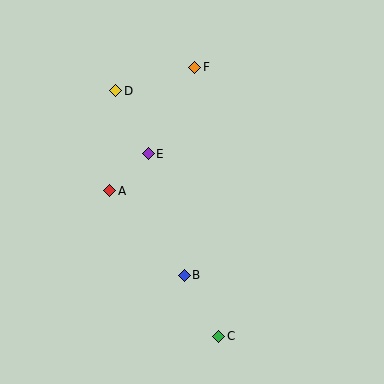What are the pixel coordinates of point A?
Point A is at (110, 191).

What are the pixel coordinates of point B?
Point B is at (184, 275).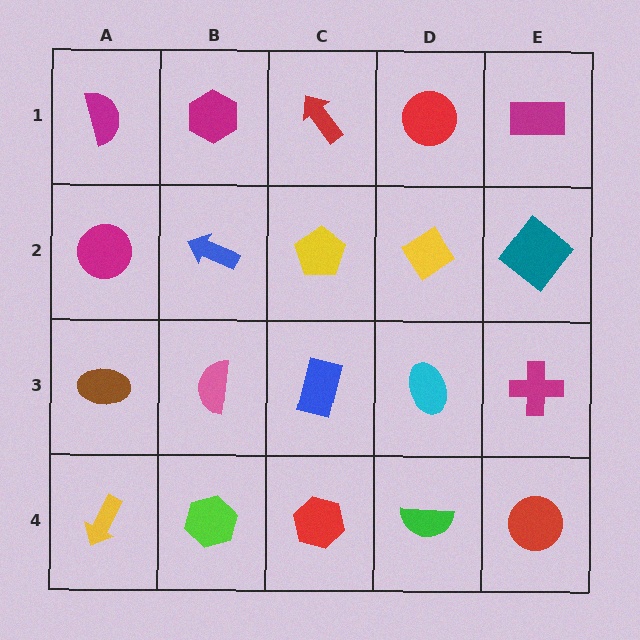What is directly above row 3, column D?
A yellow diamond.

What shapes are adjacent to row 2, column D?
A red circle (row 1, column D), a cyan ellipse (row 3, column D), a yellow pentagon (row 2, column C), a teal diamond (row 2, column E).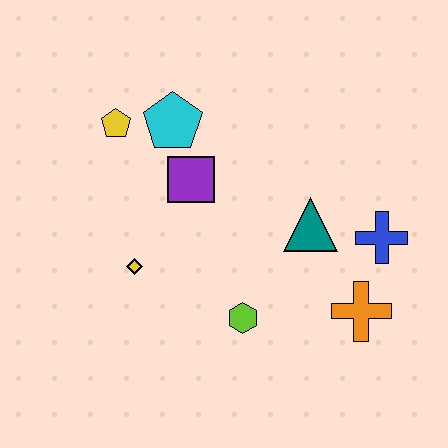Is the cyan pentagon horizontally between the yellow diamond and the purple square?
Yes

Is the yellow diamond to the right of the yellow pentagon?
Yes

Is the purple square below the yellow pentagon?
Yes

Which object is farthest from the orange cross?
The yellow pentagon is farthest from the orange cross.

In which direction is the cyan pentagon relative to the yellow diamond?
The cyan pentagon is above the yellow diamond.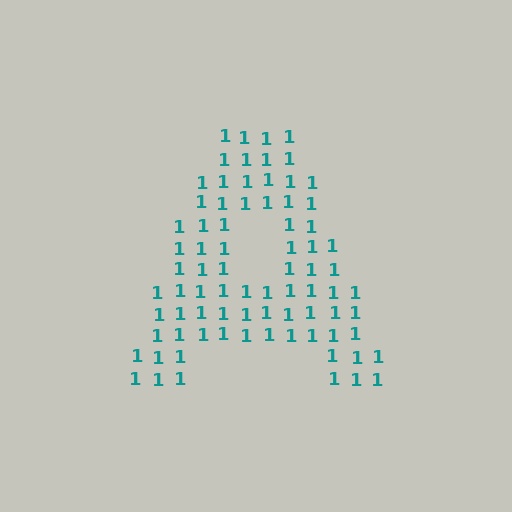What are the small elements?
The small elements are digit 1's.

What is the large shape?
The large shape is the letter A.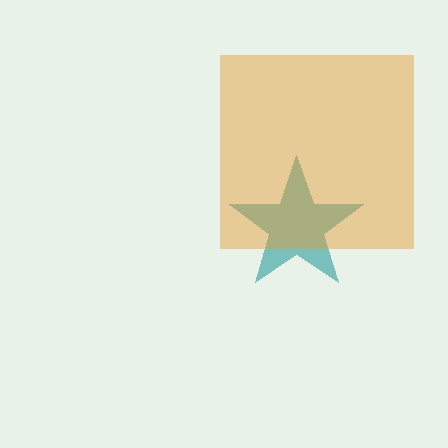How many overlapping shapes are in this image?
There are 2 overlapping shapes in the image.